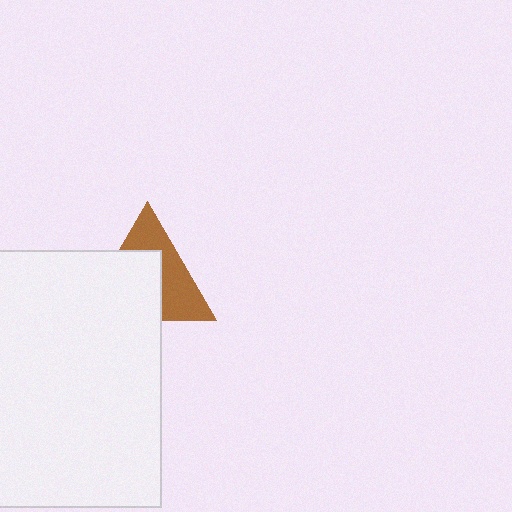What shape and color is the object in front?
The object in front is a white rectangle.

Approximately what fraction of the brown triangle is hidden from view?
Roughly 54% of the brown triangle is hidden behind the white rectangle.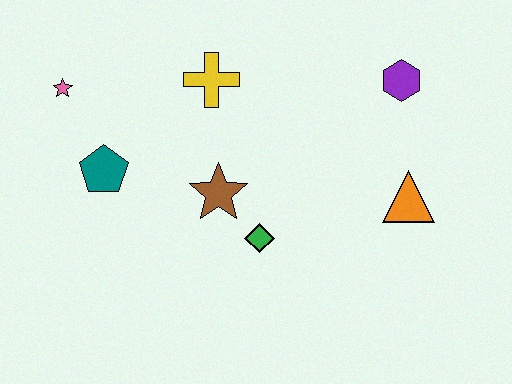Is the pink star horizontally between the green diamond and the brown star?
No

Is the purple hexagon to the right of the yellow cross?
Yes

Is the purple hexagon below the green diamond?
No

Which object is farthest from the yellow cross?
The orange triangle is farthest from the yellow cross.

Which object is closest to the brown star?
The green diamond is closest to the brown star.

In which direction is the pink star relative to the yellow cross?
The pink star is to the left of the yellow cross.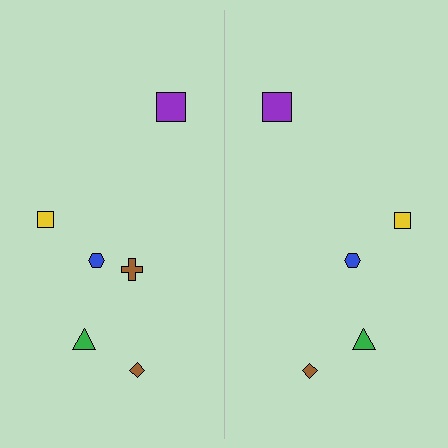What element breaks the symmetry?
A brown cross is missing from the right side.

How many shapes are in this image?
There are 11 shapes in this image.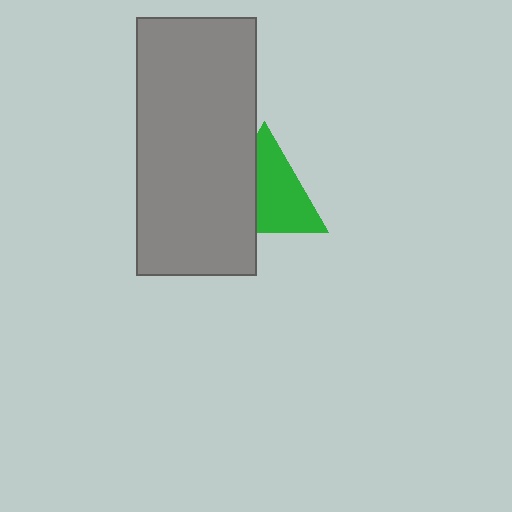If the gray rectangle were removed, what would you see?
You would see the complete green triangle.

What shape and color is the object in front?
The object in front is a gray rectangle.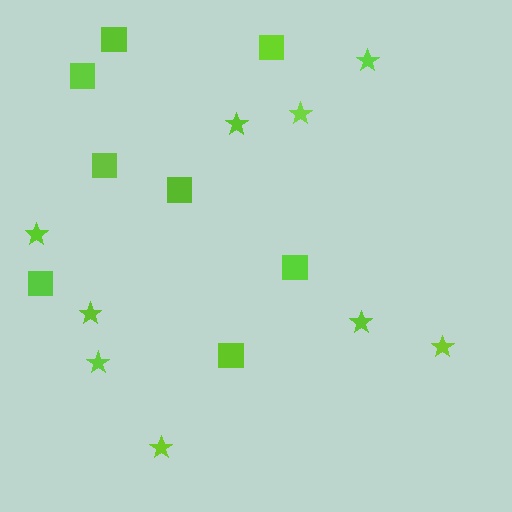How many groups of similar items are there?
There are 2 groups: one group of stars (9) and one group of squares (8).